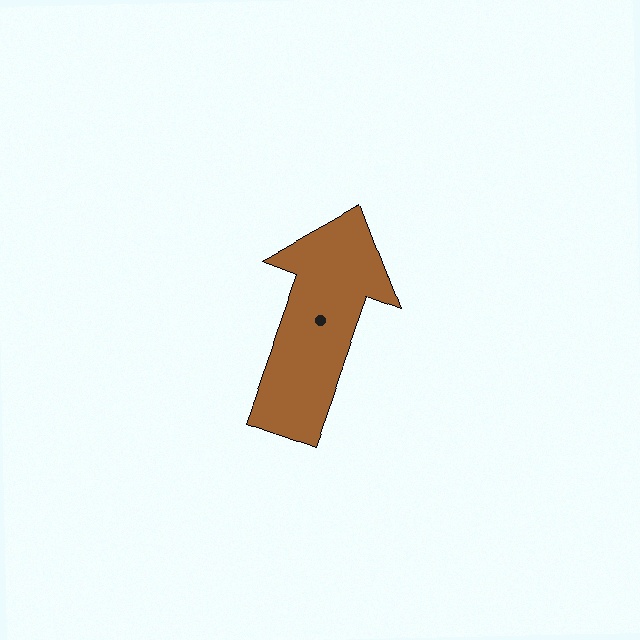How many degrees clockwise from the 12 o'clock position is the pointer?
Approximately 20 degrees.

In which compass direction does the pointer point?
North.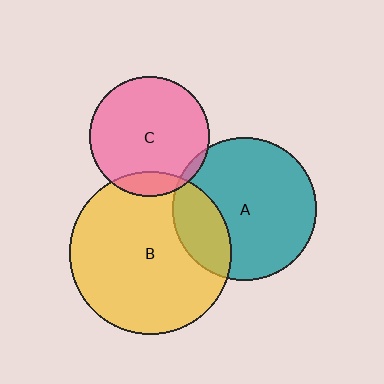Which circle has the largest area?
Circle B (yellow).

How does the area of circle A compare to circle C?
Approximately 1.4 times.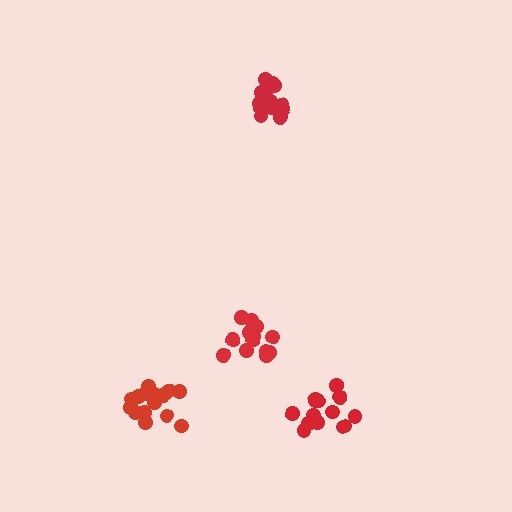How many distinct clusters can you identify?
There are 4 distinct clusters.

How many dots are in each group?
Group 1: 13 dots, Group 2: 15 dots, Group 3: 14 dots, Group 4: 15 dots (57 total).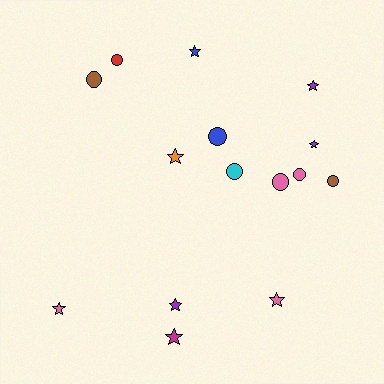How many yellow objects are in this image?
There are no yellow objects.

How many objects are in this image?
There are 15 objects.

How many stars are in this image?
There are 8 stars.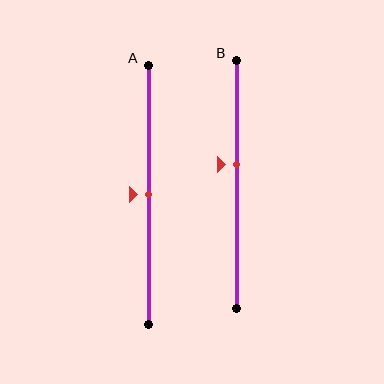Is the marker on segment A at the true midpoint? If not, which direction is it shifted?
Yes, the marker on segment A is at the true midpoint.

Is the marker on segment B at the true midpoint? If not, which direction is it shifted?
No, the marker on segment B is shifted upward by about 8% of the segment length.